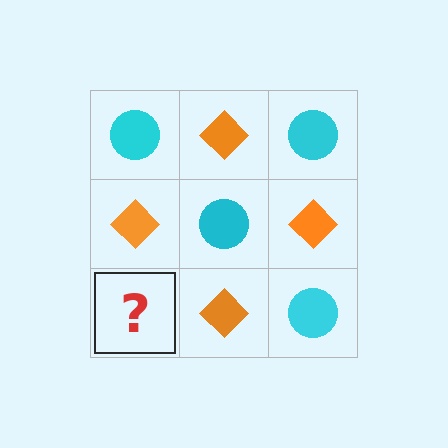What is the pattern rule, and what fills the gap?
The rule is that it alternates cyan circle and orange diamond in a checkerboard pattern. The gap should be filled with a cyan circle.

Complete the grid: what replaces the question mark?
The question mark should be replaced with a cyan circle.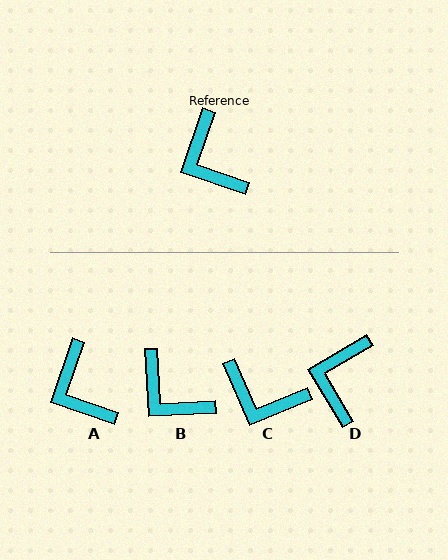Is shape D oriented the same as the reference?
No, it is off by about 40 degrees.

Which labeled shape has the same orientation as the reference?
A.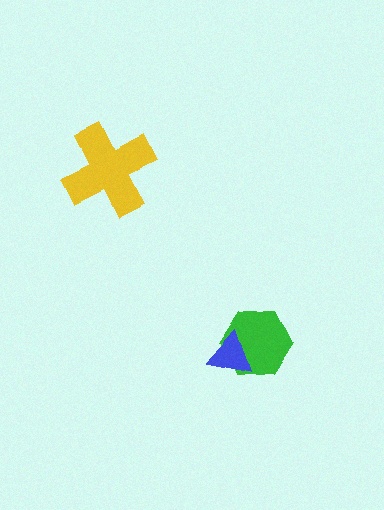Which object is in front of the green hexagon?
The blue triangle is in front of the green hexagon.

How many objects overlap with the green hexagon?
1 object overlaps with the green hexagon.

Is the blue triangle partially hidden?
No, no other shape covers it.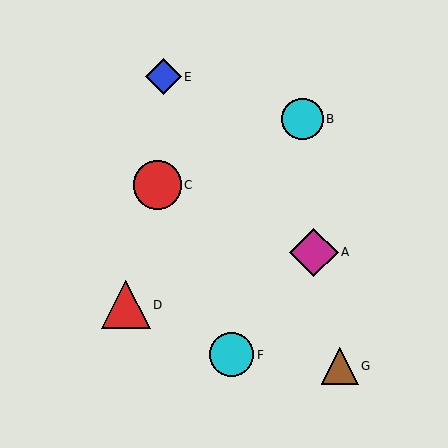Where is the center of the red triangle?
The center of the red triangle is at (126, 305).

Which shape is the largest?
The red triangle (labeled D) is the largest.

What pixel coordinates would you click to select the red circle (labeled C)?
Click at (157, 185) to select the red circle C.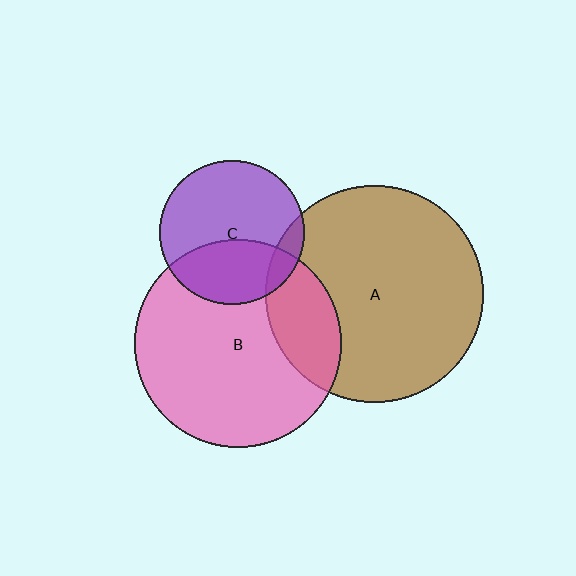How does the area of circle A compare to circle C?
Approximately 2.3 times.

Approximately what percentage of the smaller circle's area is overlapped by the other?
Approximately 35%.